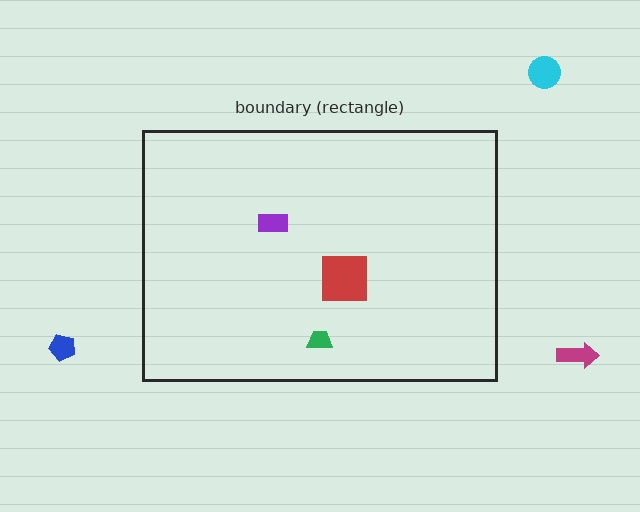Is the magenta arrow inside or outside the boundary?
Outside.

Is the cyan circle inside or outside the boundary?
Outside.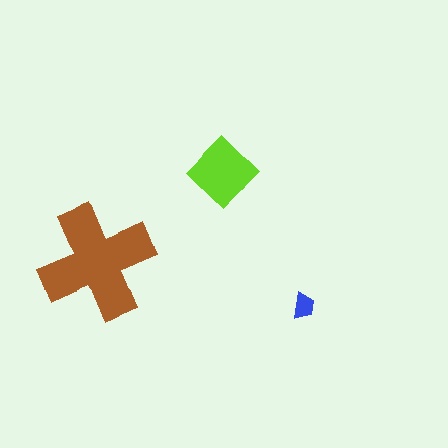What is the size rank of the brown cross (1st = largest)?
1st.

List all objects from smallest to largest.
The blue trapezoid, the lime diamond, the brown cross.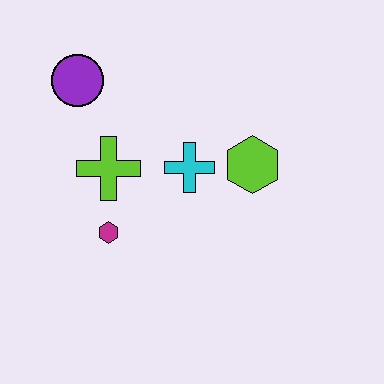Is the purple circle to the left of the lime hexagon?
Yes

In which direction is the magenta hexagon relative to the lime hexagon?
The magenta hexagon is to the left of the lime hexagon.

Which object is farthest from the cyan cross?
The purple circle is farthest from the cyan cross.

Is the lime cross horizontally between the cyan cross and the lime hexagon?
No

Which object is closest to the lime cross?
The magenta hexagon is closest to the lime cross.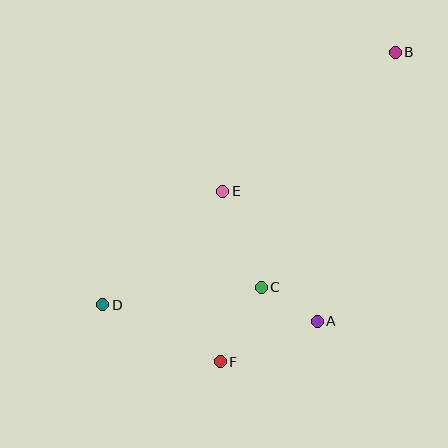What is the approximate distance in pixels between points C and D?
The distance between C and D is approximately 159 pixels.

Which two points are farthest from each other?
Points B and D are farthest from each other.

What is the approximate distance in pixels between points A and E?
The distance between A and E is approximately 160 pixels.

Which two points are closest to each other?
Points A and C are closest to each other.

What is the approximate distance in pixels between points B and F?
The distance between B and F is approximately 356 pixels.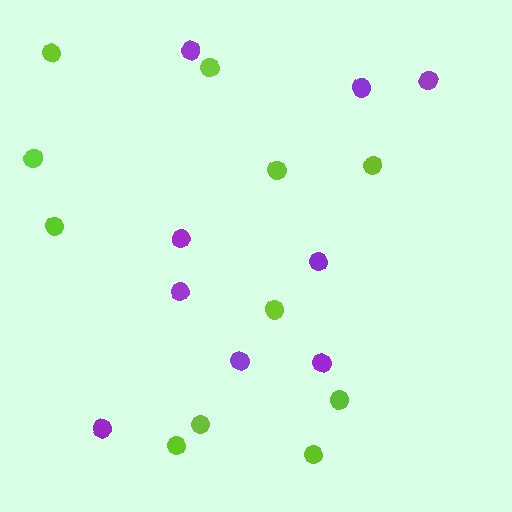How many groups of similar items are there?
There are 2 groups: one group of purple circles (9) and one group of lime circles (11).